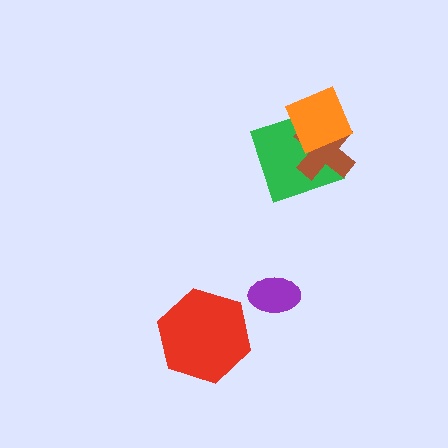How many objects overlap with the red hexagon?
0 objects overlap with the red hexagon.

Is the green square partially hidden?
Yes, it is partially covered by another shape.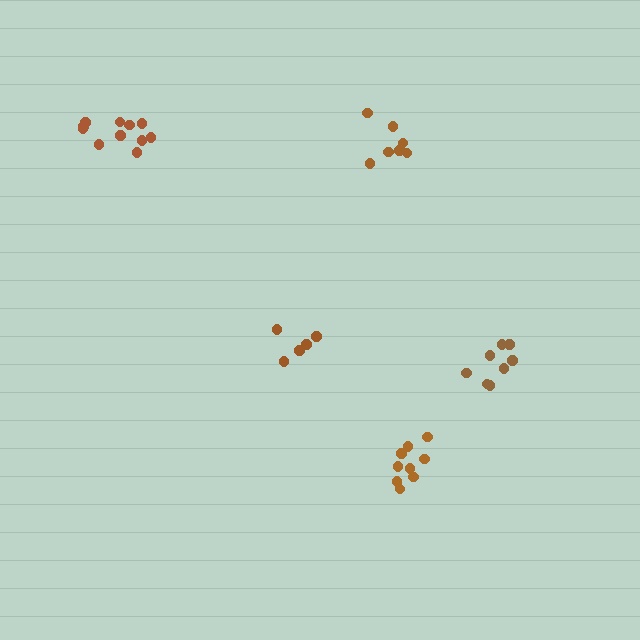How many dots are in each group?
Group 1: 5 dots, Group 2: 9 dots, Group 3: 8 dots, Group 4: 8 dots, Group 5: 11 dots (41 total).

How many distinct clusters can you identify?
There are 5 distinct clusters.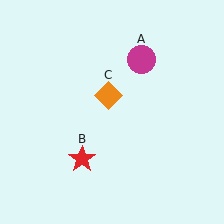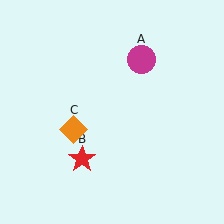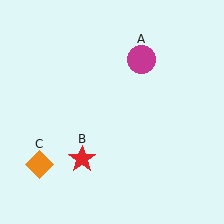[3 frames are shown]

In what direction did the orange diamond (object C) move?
The orange diamond (object C) moved down and to the left.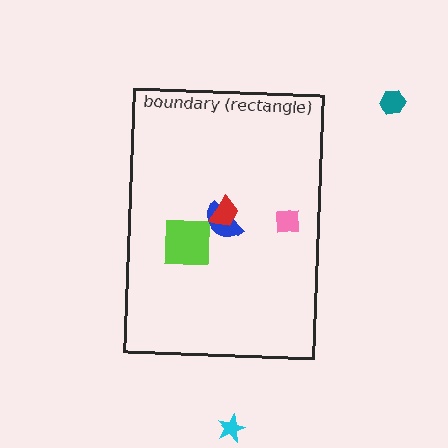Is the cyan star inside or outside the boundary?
Outside.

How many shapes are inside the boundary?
4 inside, 2 outside.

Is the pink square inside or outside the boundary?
Inside.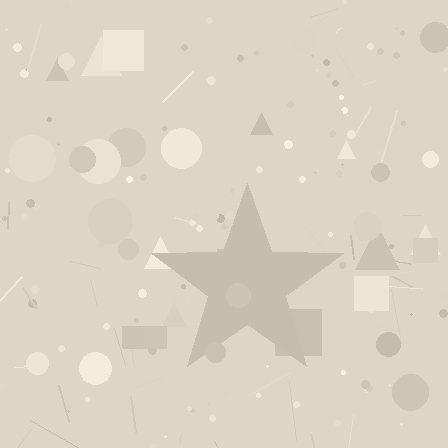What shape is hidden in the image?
A star is hidden in the image.